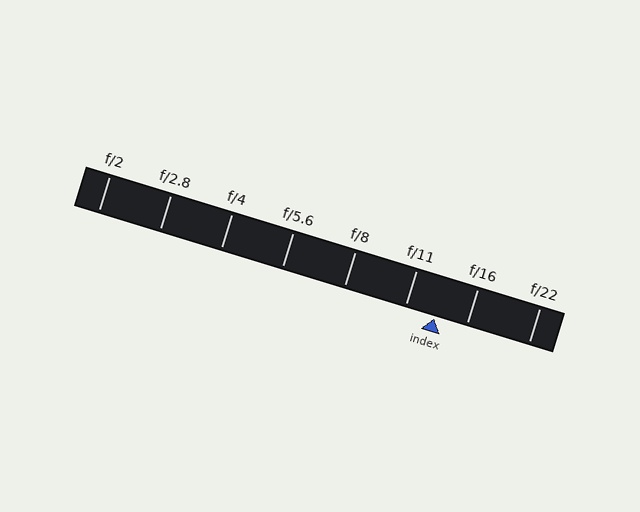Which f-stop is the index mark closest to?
The index mark is closest to f/11.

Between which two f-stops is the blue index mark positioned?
The index mark is between f/11 and f/16.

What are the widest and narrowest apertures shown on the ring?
The widest aperture shown is f/2 and the narrowest is f/22.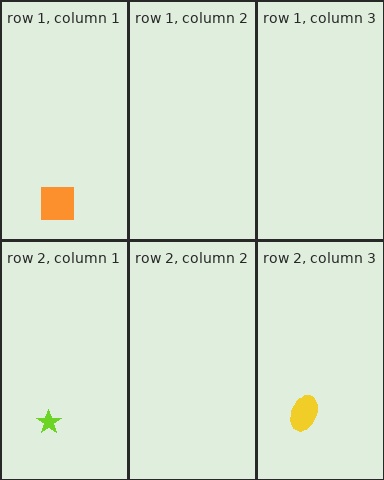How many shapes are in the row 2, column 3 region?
1.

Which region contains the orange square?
The row 1, column 1 region.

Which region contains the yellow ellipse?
The row 2, column 3 region.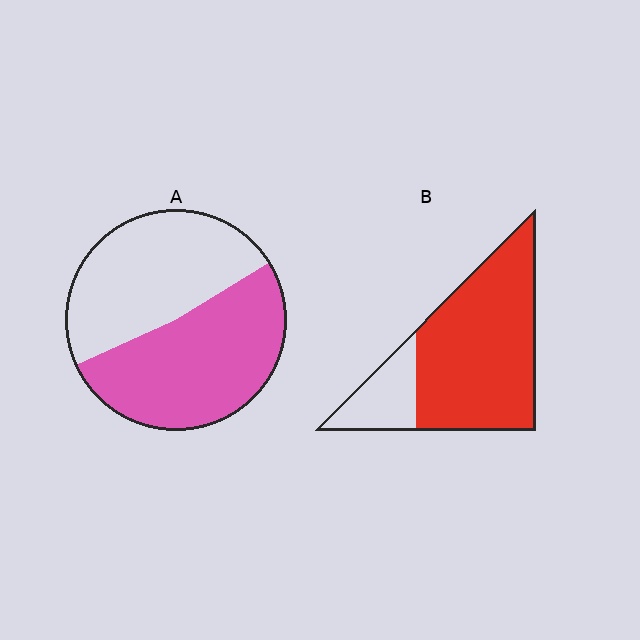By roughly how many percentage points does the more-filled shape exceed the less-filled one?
By roughly 25 percentage points (B over A).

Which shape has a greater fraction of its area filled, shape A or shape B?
Shape B.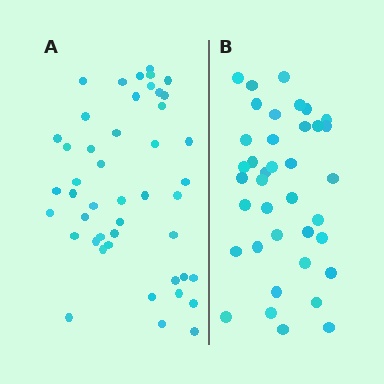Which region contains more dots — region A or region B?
Region A (the left region) has more dots.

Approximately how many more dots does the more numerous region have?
Region A has roughly 8 or so more dots than region B.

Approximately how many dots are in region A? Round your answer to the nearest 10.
About 50 dots. (The exact count is 46, which rounds to 50.)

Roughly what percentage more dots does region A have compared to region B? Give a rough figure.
About 20% more.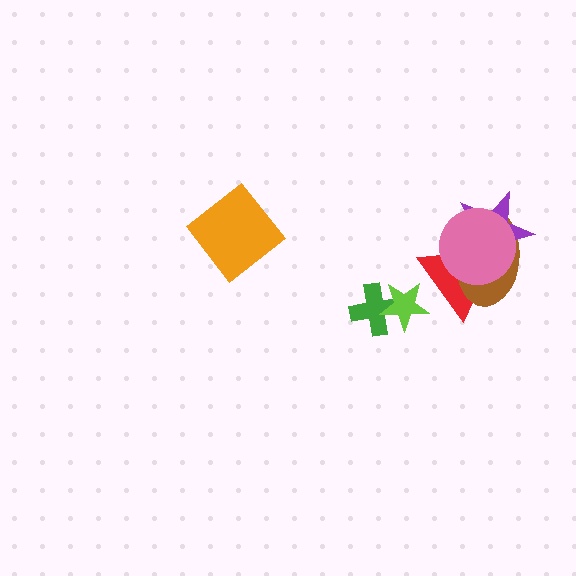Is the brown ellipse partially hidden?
Yes, it is partially covered by another shape.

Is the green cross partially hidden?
Yes, it is partially covered by another shape.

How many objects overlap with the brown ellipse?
3 objects overlap with the brown ellipse.